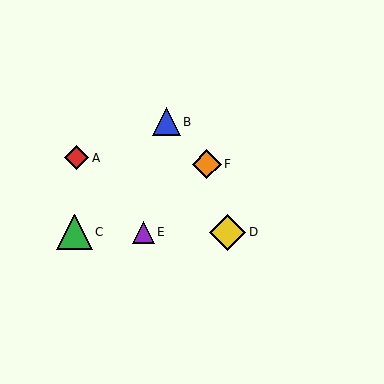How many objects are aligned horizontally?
3 objects (C, D, E) are aligned horizontally.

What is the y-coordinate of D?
Object D is at y≈232.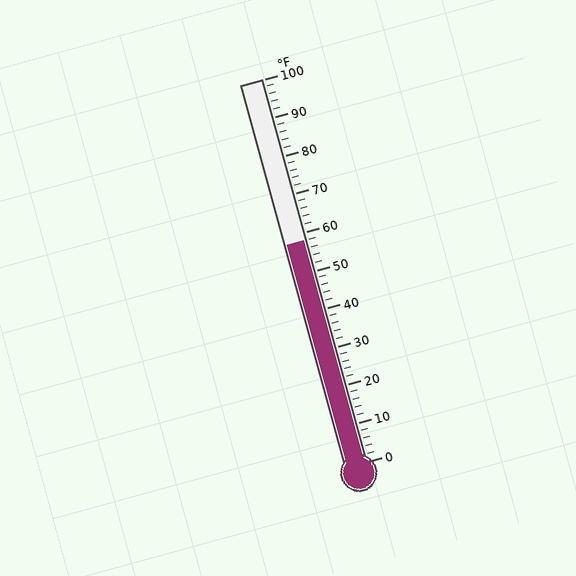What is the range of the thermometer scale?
The thermometer scale ranges from 0°F to 100°F.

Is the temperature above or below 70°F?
The temperature is below 70°F.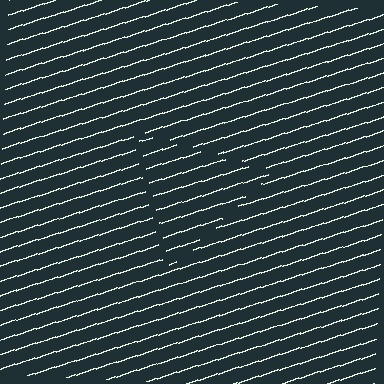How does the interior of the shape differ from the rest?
The interior of the shape contains the same grating, shifted by half a period — the contour is defined by the phase discontinuity where line-ends from the inner and outer gratings abut.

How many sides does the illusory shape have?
3 sides — the line-ends trace a triangle.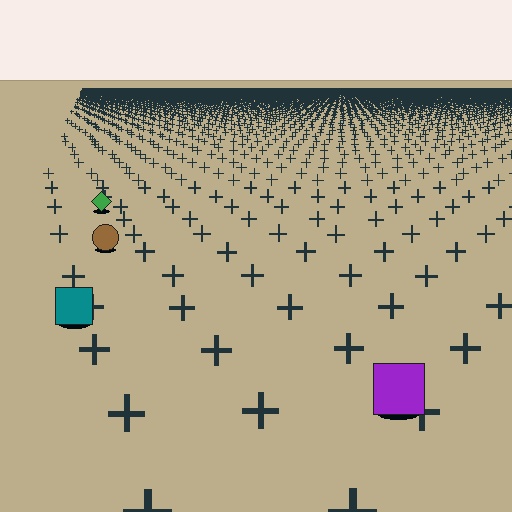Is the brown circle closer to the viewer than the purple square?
No. The purple square is closer — you can tell from the texture gradient: the ground texture is coarser near it.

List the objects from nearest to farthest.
From nearest to farthest: the purple square, the teal square, the brown circle, the green diamond.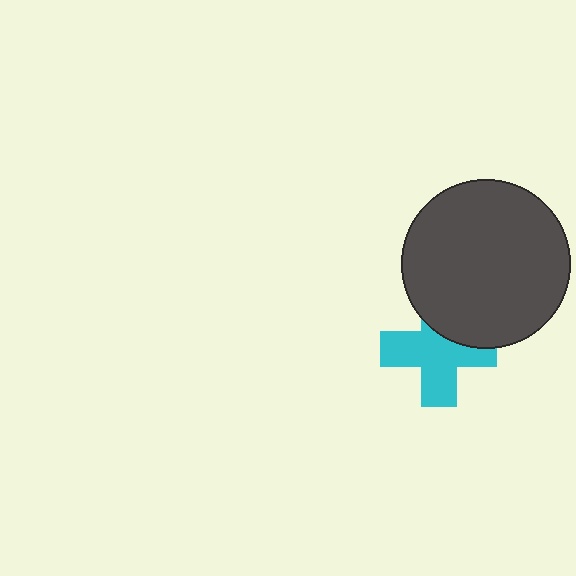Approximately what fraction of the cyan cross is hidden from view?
Roughly 31% of the cyan cross is hidden behind the dark gray circle.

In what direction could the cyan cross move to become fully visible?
The cyan cross could move down. That would shift it out from behind the dark gray circle entirely.